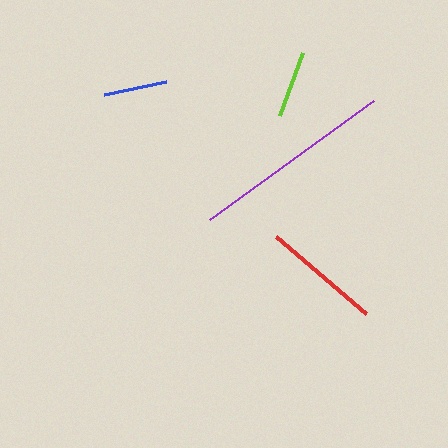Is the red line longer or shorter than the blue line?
The red line is longer than the blue line.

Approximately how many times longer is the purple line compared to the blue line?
The purple line is approximately 3.2 times the length of the blue line.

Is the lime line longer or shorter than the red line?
The red line is longer than the lime line.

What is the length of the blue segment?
The blue segment is approximately 63 pixels long.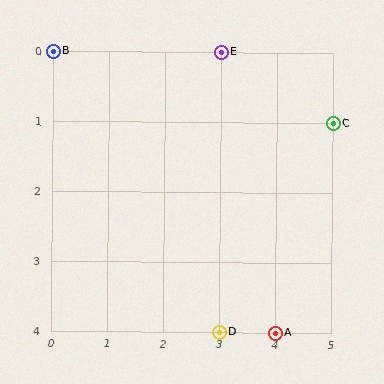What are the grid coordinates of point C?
Point C is at grid coordinates (5, 1).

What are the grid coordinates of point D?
Point D is at grid coordinates (3, 4).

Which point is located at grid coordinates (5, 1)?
Point C is at (5, 1).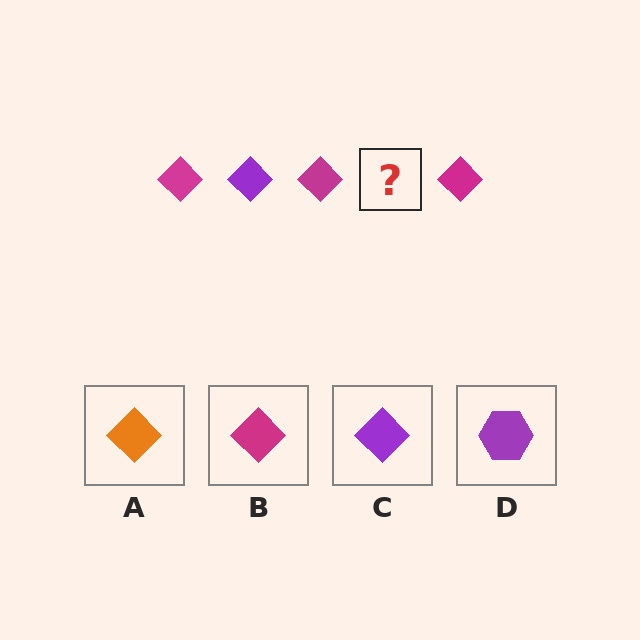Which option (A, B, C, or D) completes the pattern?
C.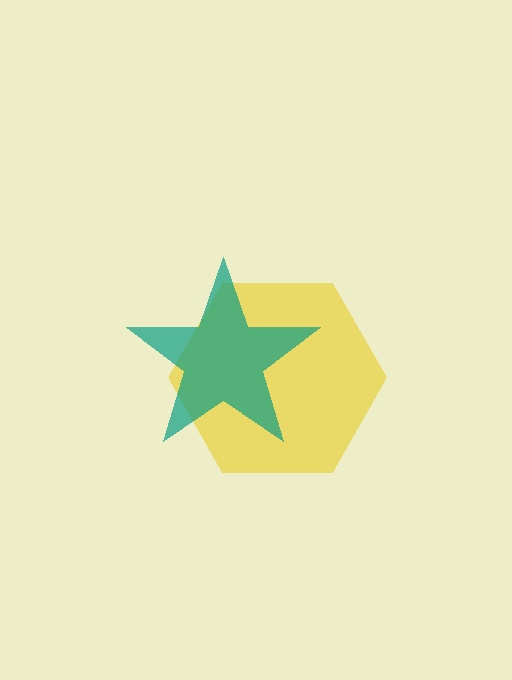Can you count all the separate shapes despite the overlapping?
Yes, there are 2 separate shapes.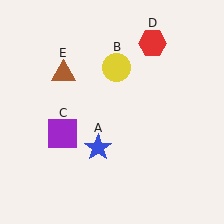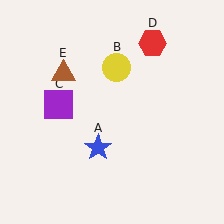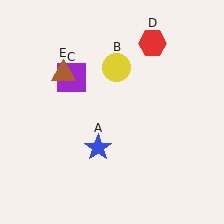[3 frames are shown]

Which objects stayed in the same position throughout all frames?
Blue star (object A) and yellow circle (object B) and red hexagon (object D) and brown triangle (object E) remained stationary.